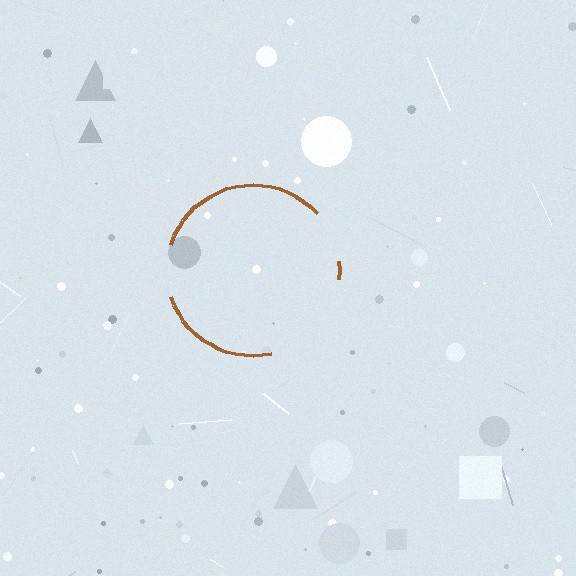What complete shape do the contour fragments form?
The contour fragments form a circle.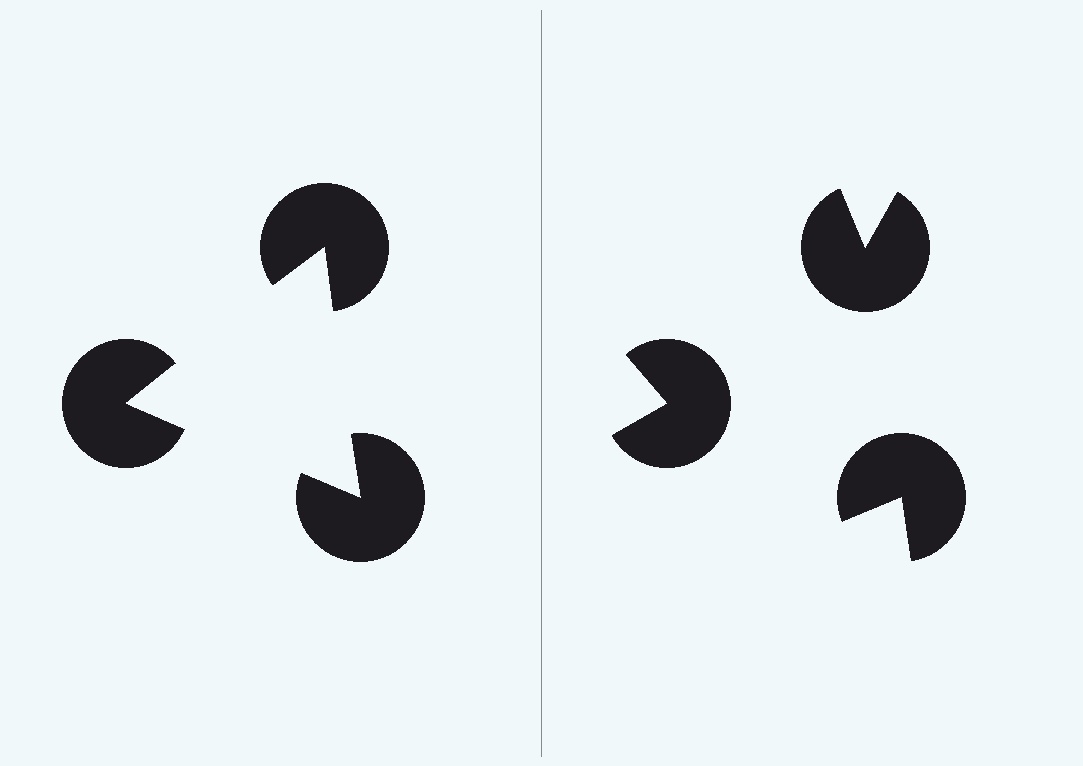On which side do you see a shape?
An illusory triangle appears on the left side. On the right side the wedge cuts are rotated, so no coherent shape forms.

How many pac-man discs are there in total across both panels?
6 — 3 on each side.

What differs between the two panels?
The pac-man discs are positioned identically on both sides; only the wedge orientations differ. On the left they align to a triangle; on the right they are misaligned.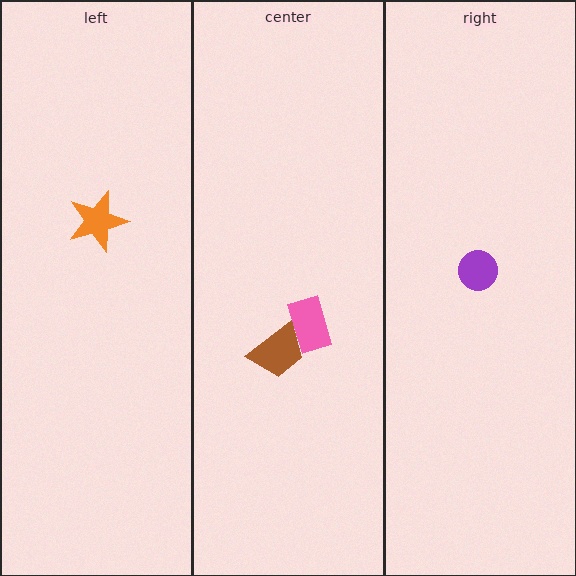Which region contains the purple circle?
The right region.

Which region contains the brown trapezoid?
The center region.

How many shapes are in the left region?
1.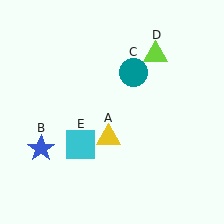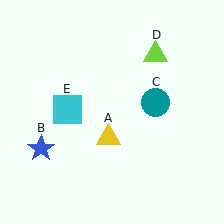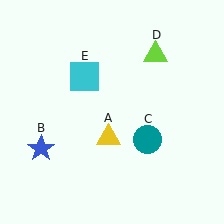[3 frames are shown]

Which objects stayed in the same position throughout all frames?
Yellow triangle (object A) and blue star (object B) and lime triangle (object D) remained stationary.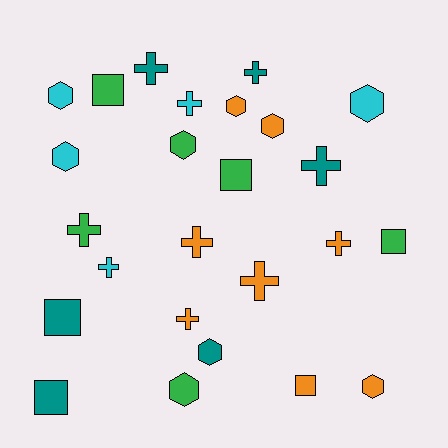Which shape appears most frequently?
Cross, with 10 objects.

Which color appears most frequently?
Orange, with 8 objects.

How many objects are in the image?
There are 25 objects.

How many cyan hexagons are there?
There are 3 cyan hexagons.